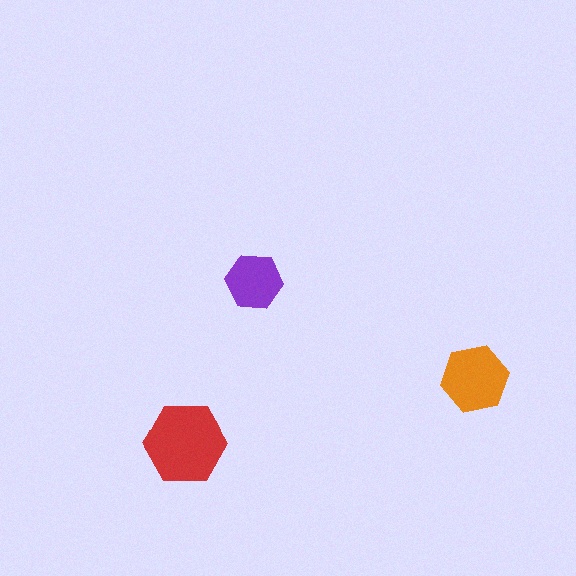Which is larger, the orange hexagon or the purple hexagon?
The orange one.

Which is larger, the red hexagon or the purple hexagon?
The red one.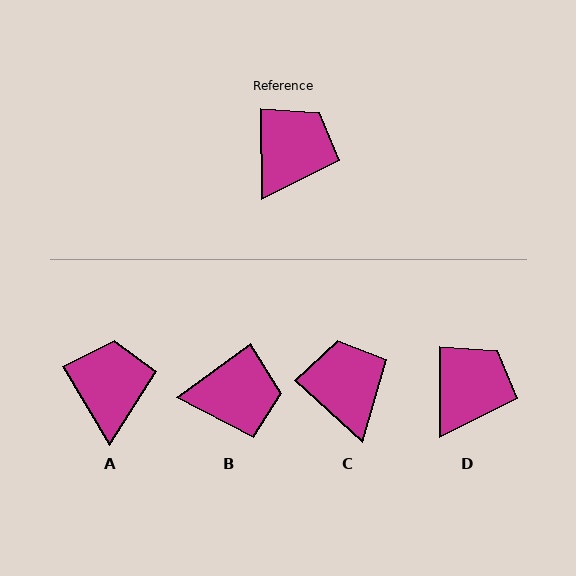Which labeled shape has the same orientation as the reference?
D.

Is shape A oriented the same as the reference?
No, it is off by about 31 degrees.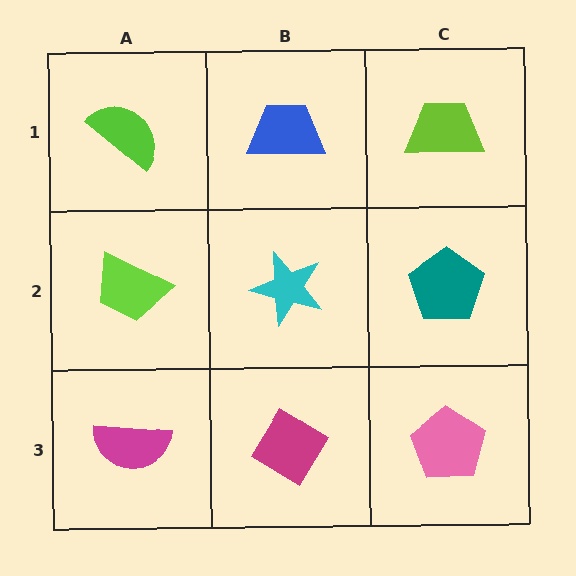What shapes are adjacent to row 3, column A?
A lime trapezoid (row 2, column A), a magenta diamond (row 3, column B).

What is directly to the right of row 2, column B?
A teal pentagon.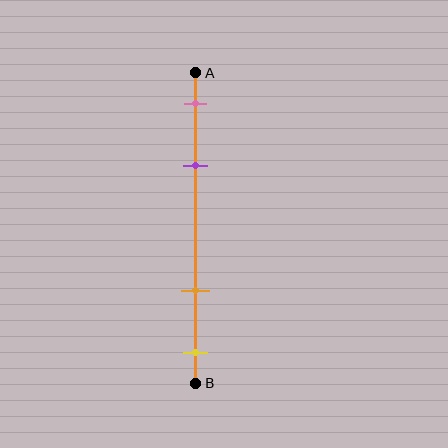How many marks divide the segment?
There are 4 marks dividing the segment.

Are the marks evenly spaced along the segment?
No, the marks are not evenly spaced.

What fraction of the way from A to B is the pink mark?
The pink mark is approximately 10% (0.1) of the way from A to B.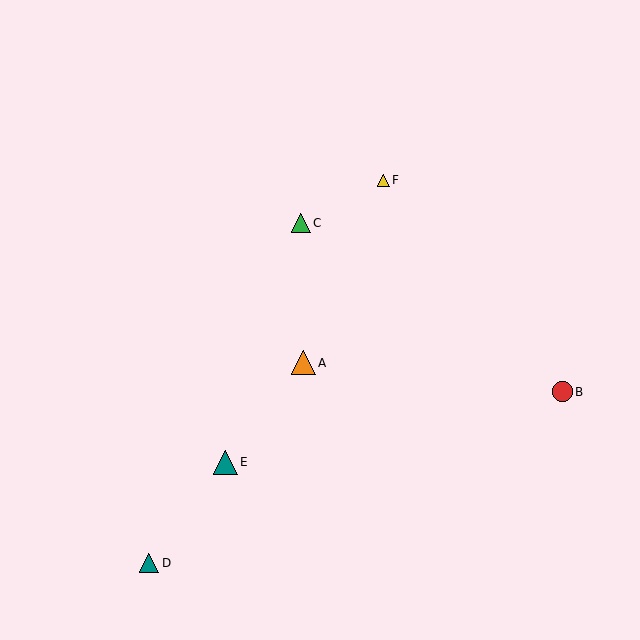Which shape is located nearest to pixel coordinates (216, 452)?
The teal triangle (labeled E) at (226, 462) is nearest to that location.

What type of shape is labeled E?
Shape E is a teal triangle.